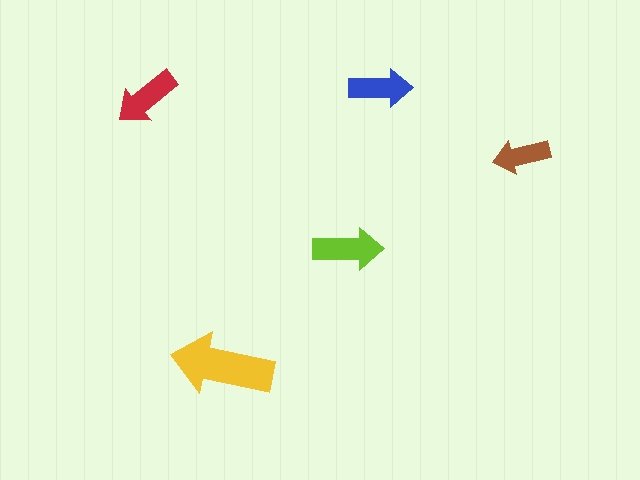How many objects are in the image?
There are 5 objects in the image.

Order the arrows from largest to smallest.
the yellow one, the lime one, the red one, the blue one, the brown one.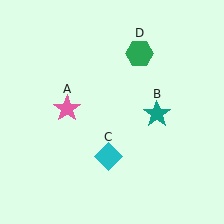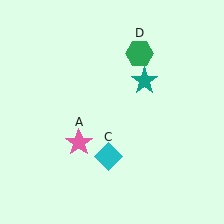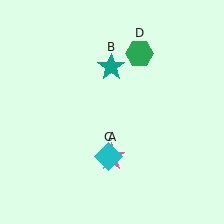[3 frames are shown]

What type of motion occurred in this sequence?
The pink star (object A), teal star (object B) rotated counterclockwise around the center of the scene.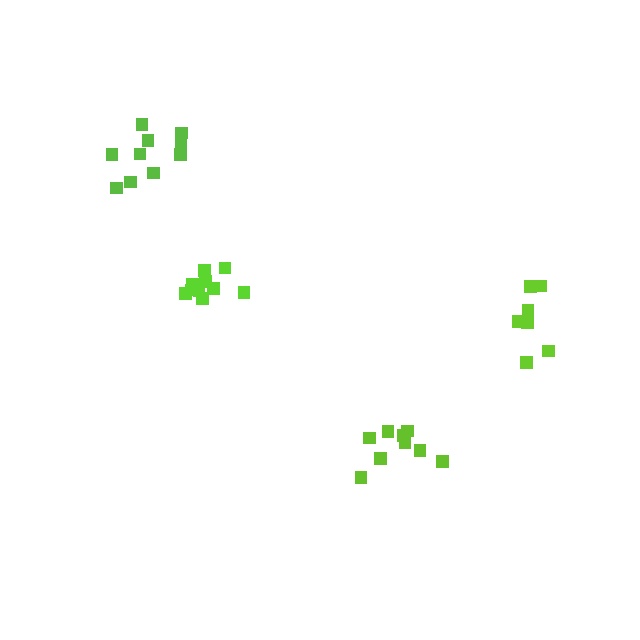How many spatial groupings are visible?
There are 4 spatial groupings.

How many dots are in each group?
Group 1: 10 dots, Group 2: 10 dots, Group 3: 9 dots, Group 4: 7 dots (36 total).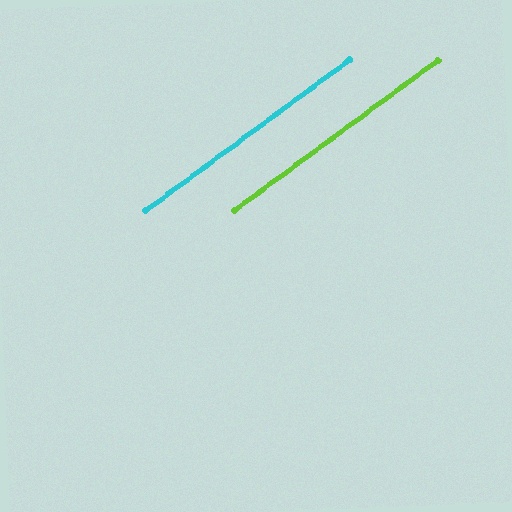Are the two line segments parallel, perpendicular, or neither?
Parallel — their directions differ by only 0.3°.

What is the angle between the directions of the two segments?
Approximately 0 degrees.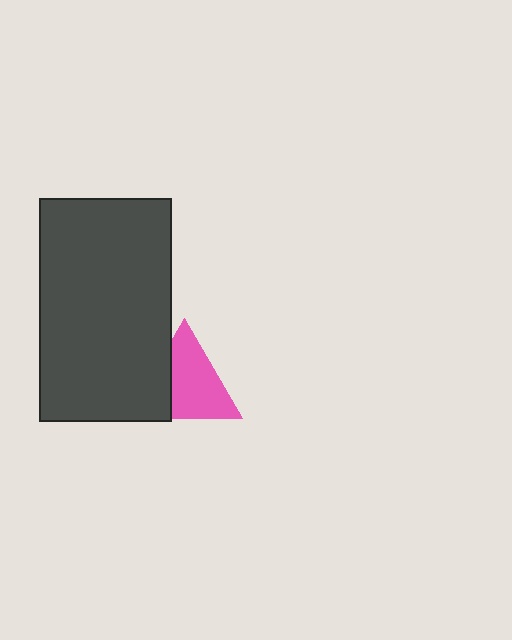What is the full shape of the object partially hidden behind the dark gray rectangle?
The partially hidden object is a pink triangle.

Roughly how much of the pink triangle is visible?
Most of it is visible (roughly 70%).